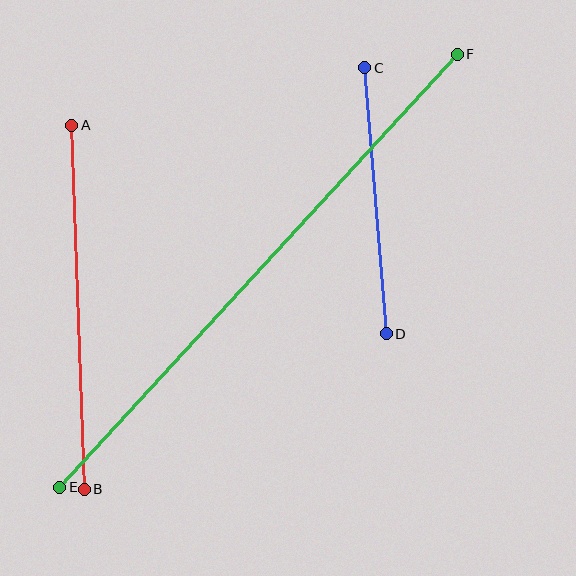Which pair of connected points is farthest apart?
Points E and F are farthest apart.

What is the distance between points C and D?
The distance is approximately 267 pixels.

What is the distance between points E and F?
The distance is approximately 588 pixels.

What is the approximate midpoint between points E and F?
The midpoint is at approximately (258, 271) pixels.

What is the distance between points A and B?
The distance is approximately 364 pixels.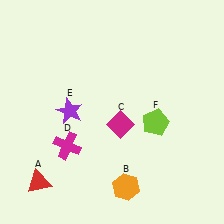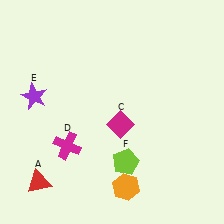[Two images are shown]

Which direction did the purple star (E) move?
The purple star (E) moved left.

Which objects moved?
The objects that moved are: the purple star (E), the lime pentagon (F).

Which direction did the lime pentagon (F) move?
The lime pentagon (F) moved down.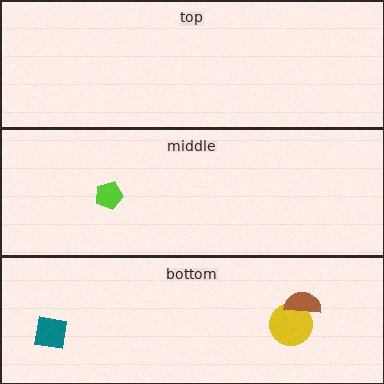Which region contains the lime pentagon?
The middle region.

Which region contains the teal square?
The bottom region.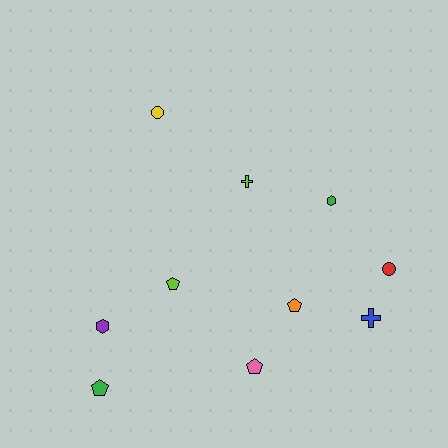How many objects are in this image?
There are 10 objects.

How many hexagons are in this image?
There are 2 hexagons.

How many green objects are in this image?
There are 2 green objects.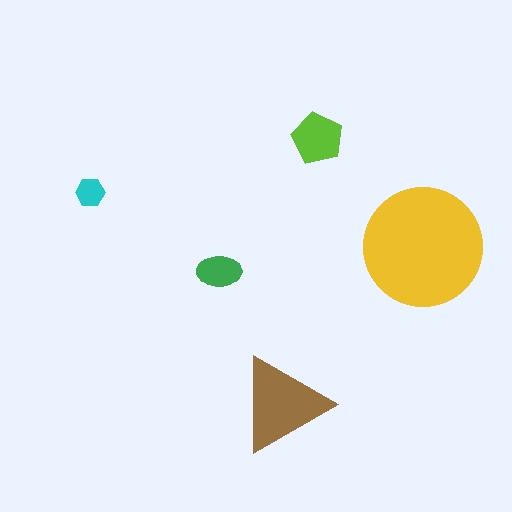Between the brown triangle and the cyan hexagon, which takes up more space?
The brown triangle.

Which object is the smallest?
The cyan hexagon.